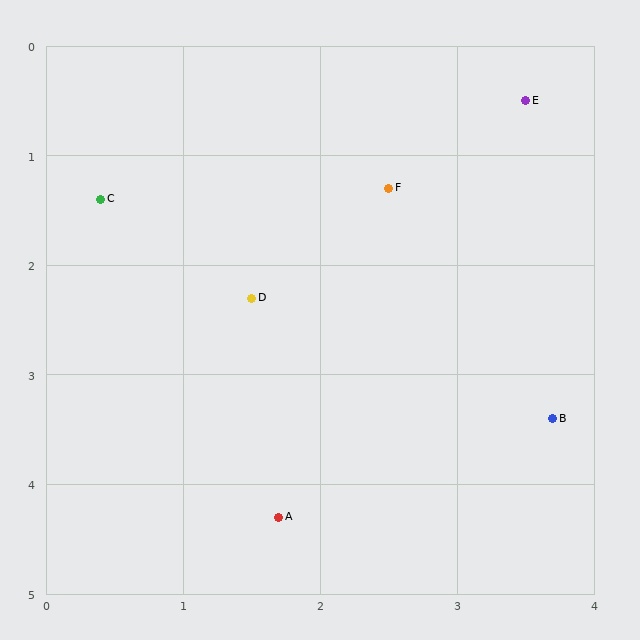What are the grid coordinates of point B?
Point B is at approximately (3.7, 3.4).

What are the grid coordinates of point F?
Point F is at approximately (2.5, 1.3).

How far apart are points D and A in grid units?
Points D and A are about 2.0 grid units apart.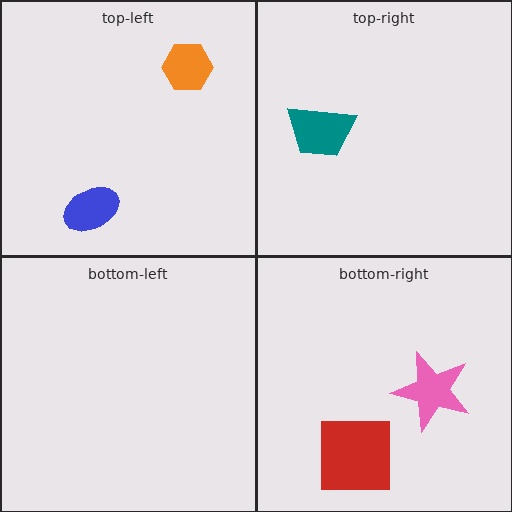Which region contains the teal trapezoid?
The top-right region.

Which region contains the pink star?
The bottom-right region.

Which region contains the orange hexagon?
The top-left region.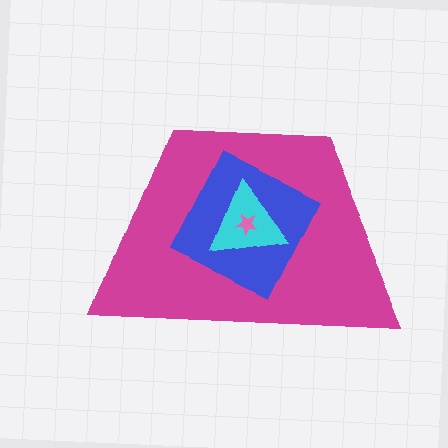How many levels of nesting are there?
4.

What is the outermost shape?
The magenta trapezoid.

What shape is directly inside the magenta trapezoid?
The blue square.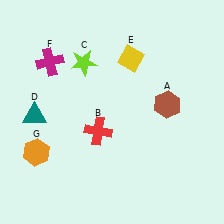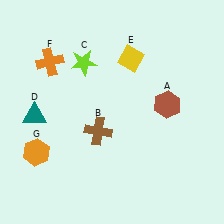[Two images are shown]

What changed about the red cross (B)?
In Image 1, B is red. In Image 2, it changed to brown.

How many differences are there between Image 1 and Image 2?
There are 2 differences between the two images.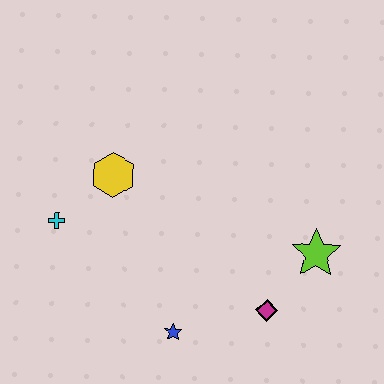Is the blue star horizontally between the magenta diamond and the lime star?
No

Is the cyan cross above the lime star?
Yes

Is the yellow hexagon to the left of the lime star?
Yes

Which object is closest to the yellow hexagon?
The cyan cross is closest to the yellow hexagon.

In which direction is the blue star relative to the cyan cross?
The blue star is to the right of the cyan cross.